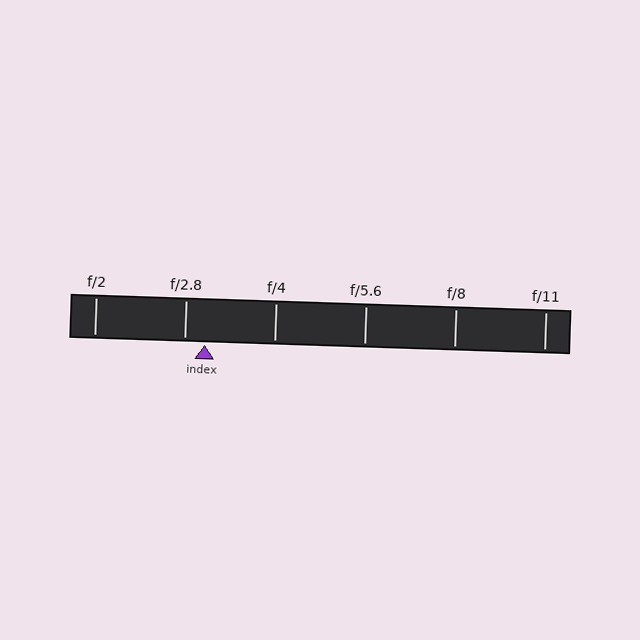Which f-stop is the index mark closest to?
The index mark is closest to f/2.8.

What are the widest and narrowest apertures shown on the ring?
The widest aperture shown is f/2 and the narrowest is f/11.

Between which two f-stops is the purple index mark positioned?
The index mark is between f/2.8 and f/4.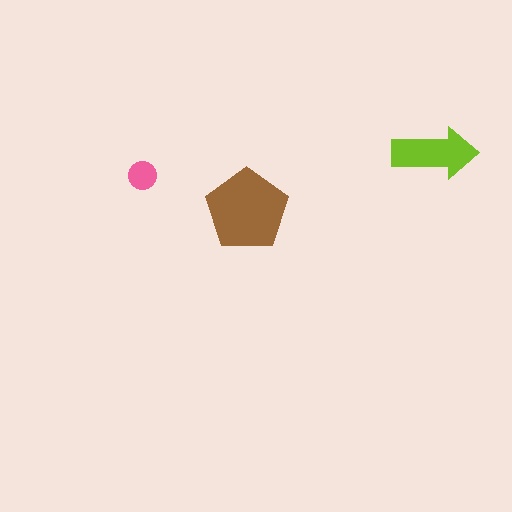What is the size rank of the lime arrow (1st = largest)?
2nd.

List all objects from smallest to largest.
The pink circle, the lime arrow, the brown pentagon.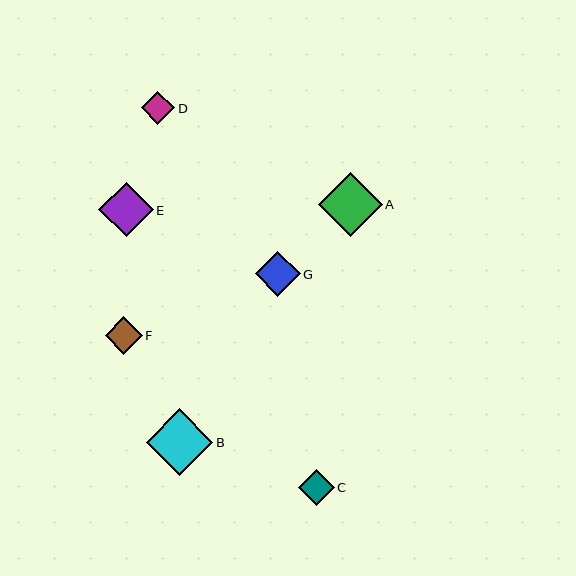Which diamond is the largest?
Diamond B is the largest with a size of approximately 67 pixels.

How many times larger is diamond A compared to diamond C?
Diamond A is approximately 1.8 times the size of diamond C.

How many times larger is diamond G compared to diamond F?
Diamond G is approximately 1.2 times the size of diamond F.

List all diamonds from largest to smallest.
From largest to smallest: B, A, E, G, F, C, D.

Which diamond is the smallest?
Diamond D is the smallest with a size of approximately 33 pixels.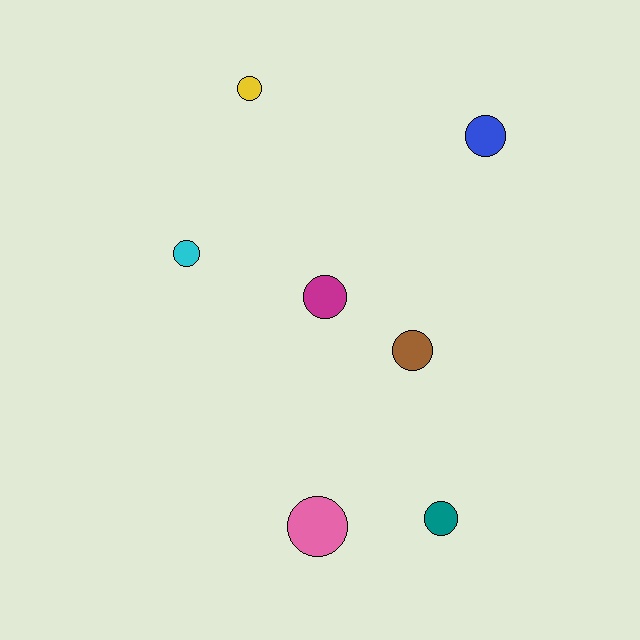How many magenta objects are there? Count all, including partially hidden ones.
There is 1 magenta object.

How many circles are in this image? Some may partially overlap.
There are 7 circles.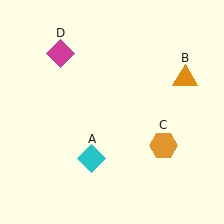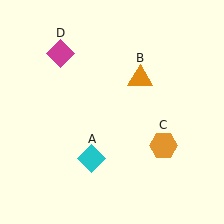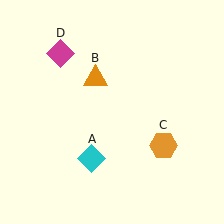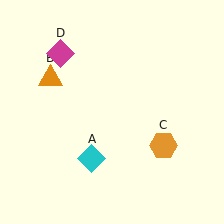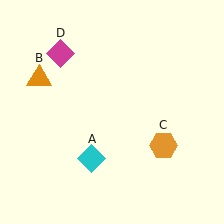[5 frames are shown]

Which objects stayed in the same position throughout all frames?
Cyan diamond (object A) and orange hexagon (object C) and magenta diamond (object D) remained stationary.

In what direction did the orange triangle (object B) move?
The orange triangle (object B) moved left.